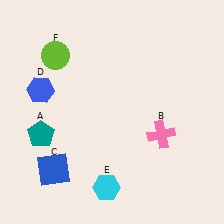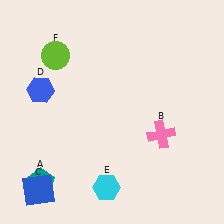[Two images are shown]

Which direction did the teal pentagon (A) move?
The teal pentagon (A) moved down.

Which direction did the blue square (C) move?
The blue square (C) moved down.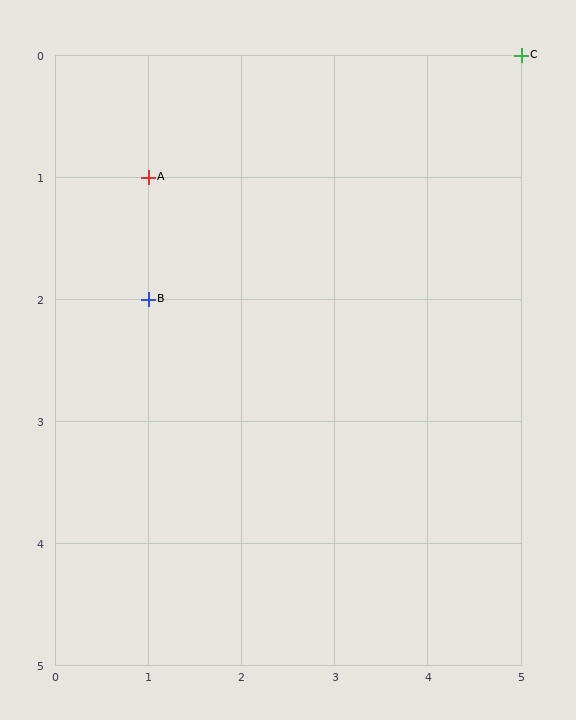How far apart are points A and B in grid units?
Points A and B are 1 row apart.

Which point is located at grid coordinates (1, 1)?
Point A is at (1, 1).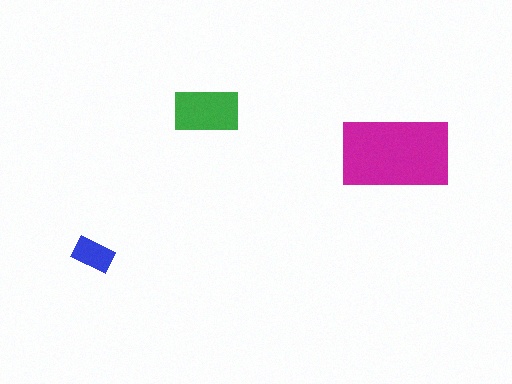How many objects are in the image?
There are 3 objects in the image.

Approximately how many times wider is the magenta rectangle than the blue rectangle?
About 2.5 times wider.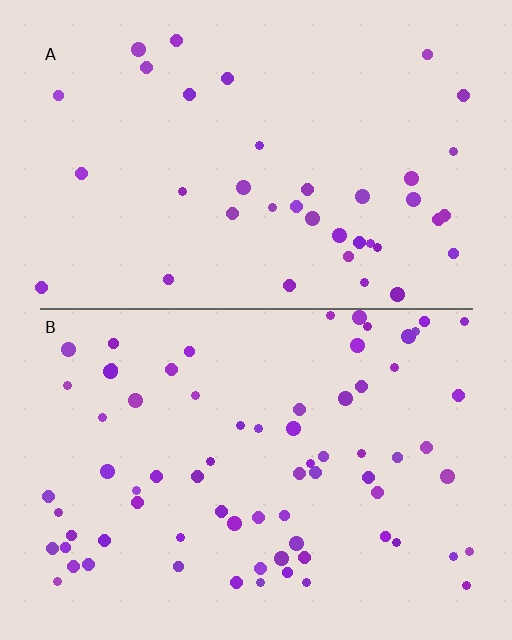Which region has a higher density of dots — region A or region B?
B (the bottom).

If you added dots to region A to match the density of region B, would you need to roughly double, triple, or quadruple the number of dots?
Approximately double.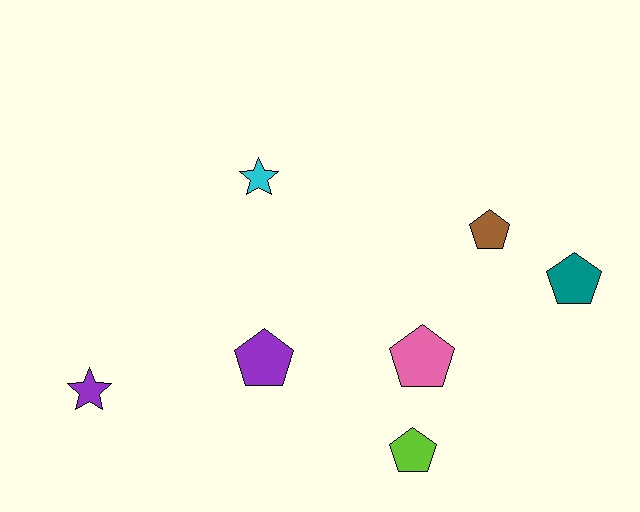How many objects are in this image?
There are 7 objects.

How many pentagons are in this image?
There are 5 pentagons.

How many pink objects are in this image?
There is 1 pink object.